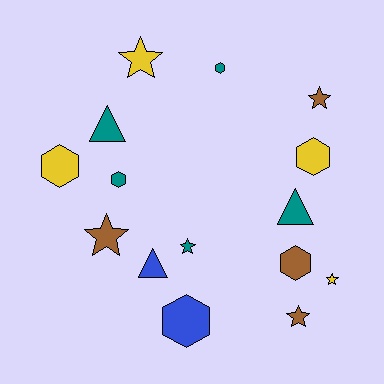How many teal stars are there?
There is 1 teal star.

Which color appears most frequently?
Teal, with 5 objects.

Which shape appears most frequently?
Hexagon, with 6 objects.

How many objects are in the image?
There are 15 objects.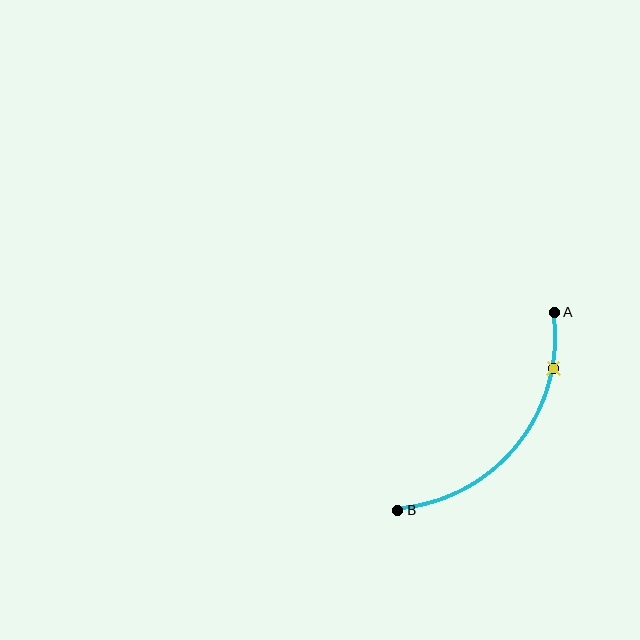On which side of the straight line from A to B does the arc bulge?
The arc bulges below and to the right of the straight line connecting A and B.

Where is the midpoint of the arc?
The arc midpoint is the point on the curve farthest from the straight line joining A and B. It sits below and to the right of that line.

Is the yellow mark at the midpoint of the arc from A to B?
No. The yellow mark lies on the arc but is closer to endpoint A. The arc midpoint would be at the point on the curve equidistant along the arc from both A and B.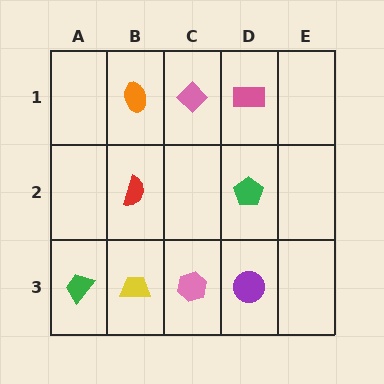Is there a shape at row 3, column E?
No, that cell is empty.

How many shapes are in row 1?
3 shapes.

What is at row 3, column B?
A yellow trapezoid.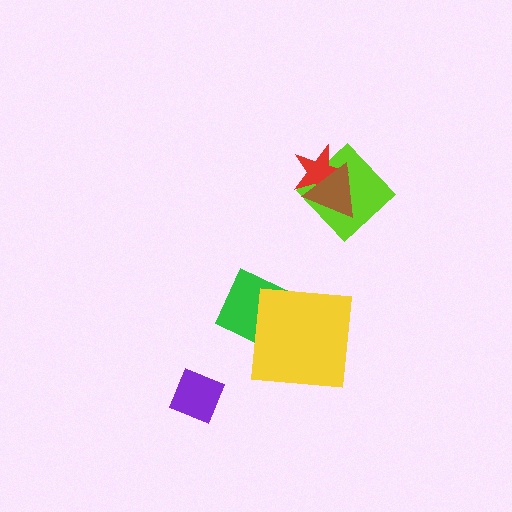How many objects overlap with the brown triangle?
2 objects overlap with the brown triangle.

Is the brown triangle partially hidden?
No, no other shape covers it.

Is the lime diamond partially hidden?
Yes, it is partially covered by another shape.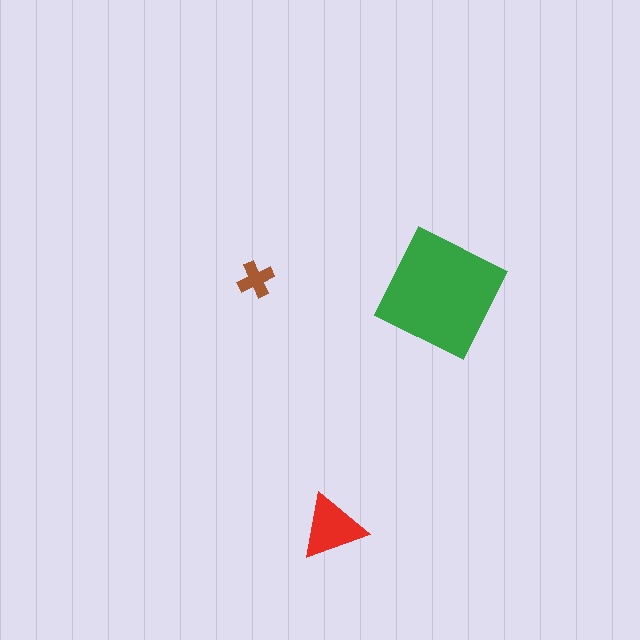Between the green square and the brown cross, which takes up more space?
The green square.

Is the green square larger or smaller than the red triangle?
Larger.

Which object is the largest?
The green square.